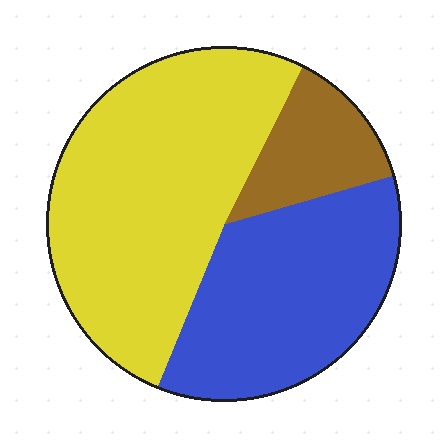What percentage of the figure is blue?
Blue takes up about three eighths (3/8) of the figure.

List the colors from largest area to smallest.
From largest to smallest: yellow, blue, brown.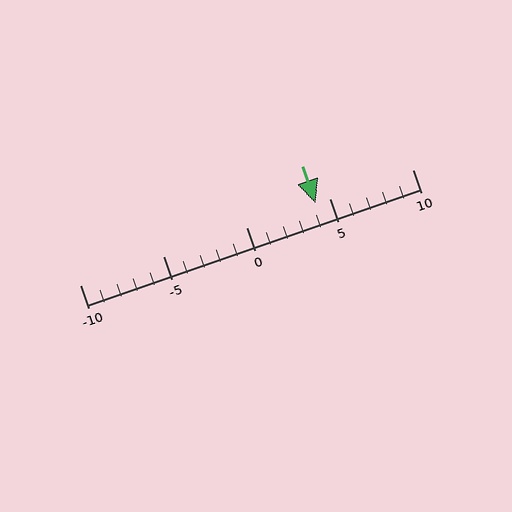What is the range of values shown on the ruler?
The ruler shows values from -10 to 10.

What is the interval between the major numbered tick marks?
The major tick marks are spaced 5 units apart.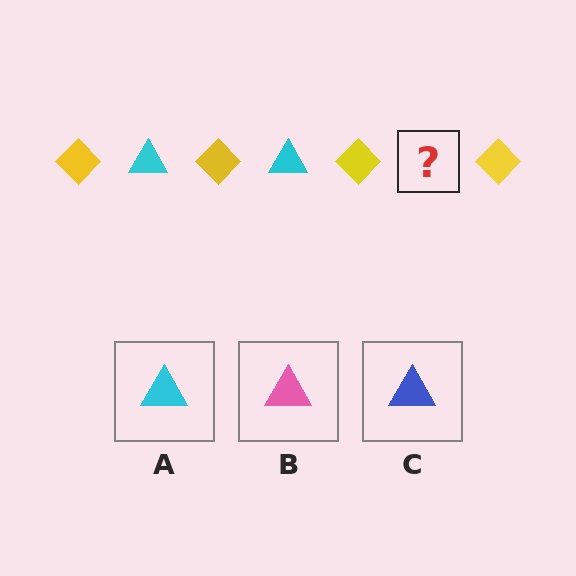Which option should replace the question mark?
Option A.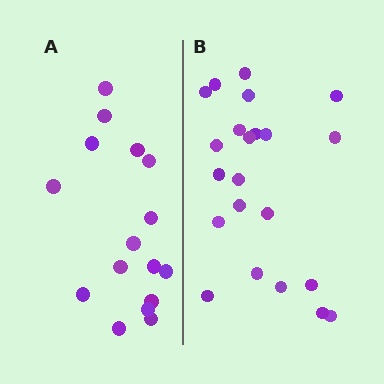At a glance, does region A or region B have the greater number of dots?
Region B (the right region) has more dots.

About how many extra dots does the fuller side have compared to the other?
Region B has about 6 more dots than region A.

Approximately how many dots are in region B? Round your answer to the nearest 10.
About 20 dots. (The exact count is 22, which rounds to 20.)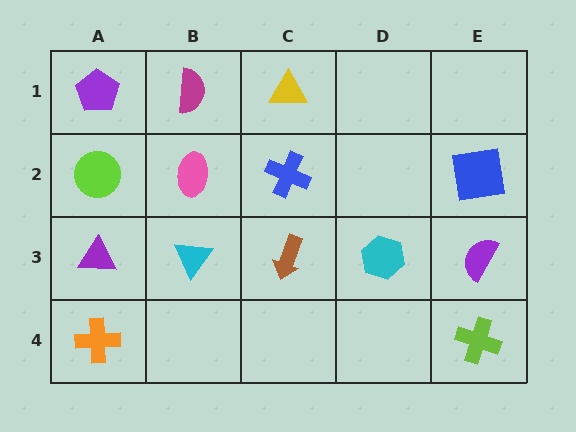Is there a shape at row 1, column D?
No, that cell is empty.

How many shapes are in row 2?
4 shapes.